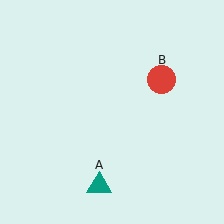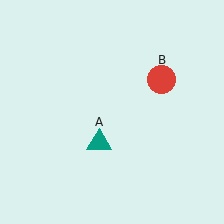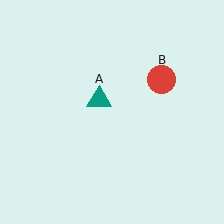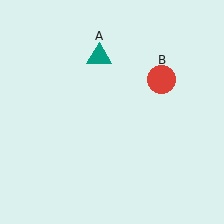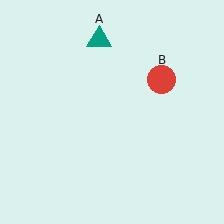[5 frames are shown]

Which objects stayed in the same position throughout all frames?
Red circle (object B) remained stationary.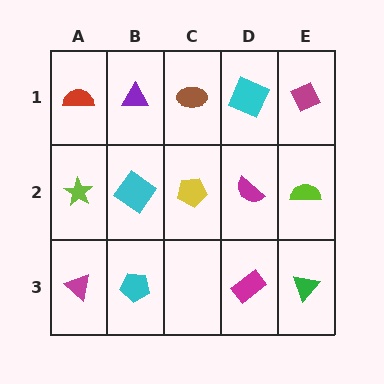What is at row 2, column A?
A lime star.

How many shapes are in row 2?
5 shapes.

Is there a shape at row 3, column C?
No, that cell is empty.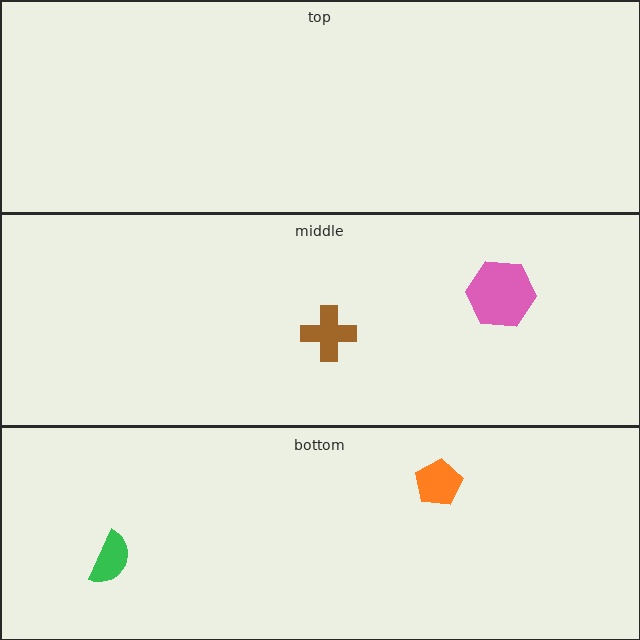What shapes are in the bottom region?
The orange pentagon, the green semicircle.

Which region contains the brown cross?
The middle region.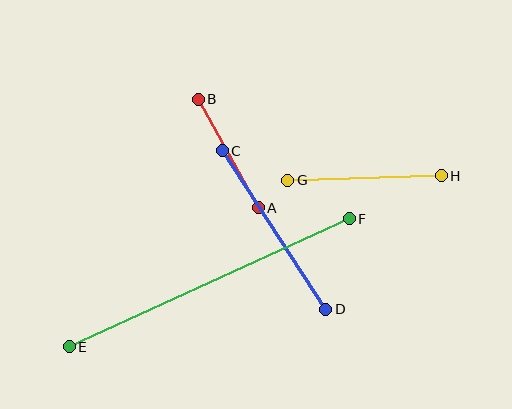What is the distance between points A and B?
The distance is approximately 124 pixels.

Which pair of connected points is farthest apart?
Points E and F are farthest apart.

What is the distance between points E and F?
The distance is approximately 308 pixels.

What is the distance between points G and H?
The distance is approximately 153 pixels.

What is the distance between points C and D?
The distance is approximately 189 pixels.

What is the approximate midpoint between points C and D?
The midpoint is at approximately (274, 230) pixels.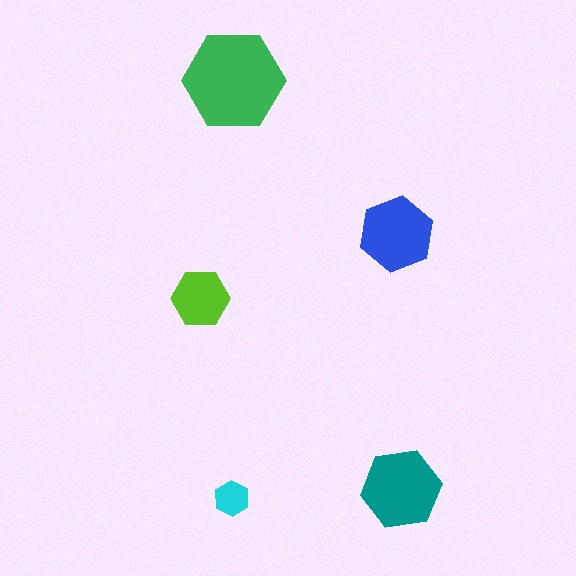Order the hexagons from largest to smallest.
the green one, the teal one, the blue one, the lime one, the cyan one.